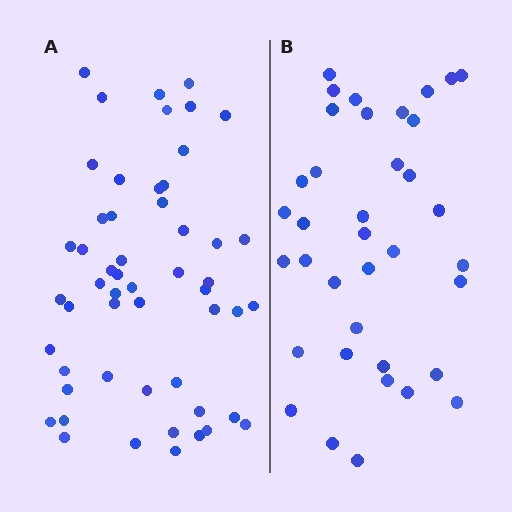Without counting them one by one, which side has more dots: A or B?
Region A (the left region) has more dots.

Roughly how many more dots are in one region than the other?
Region A has approximately 15 more dots than region B.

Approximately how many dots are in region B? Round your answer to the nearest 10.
About 40 dots. (The exact count is 37, which rounds to 40.)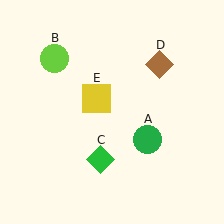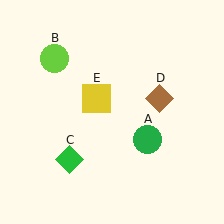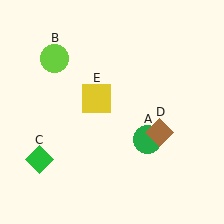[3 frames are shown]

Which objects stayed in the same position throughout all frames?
Green circle (object A) and lime circle (object B) and yellow square (object E) remained stationary.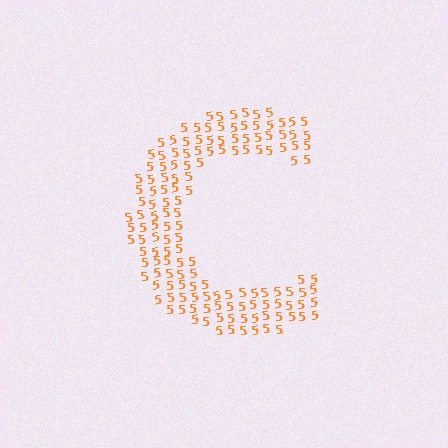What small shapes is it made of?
It is made of small digit 5's.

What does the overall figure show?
The overall figure shows the letter C.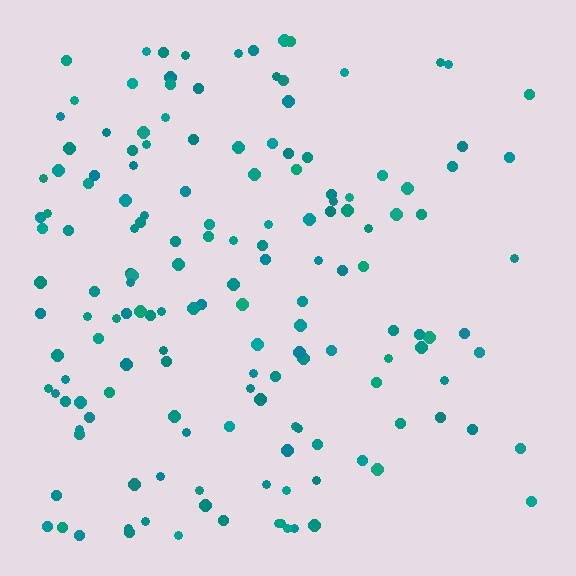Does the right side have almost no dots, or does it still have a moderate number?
Still a moderate number, just noticeably fewer than the left.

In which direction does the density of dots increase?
From right to left, with the left side densest.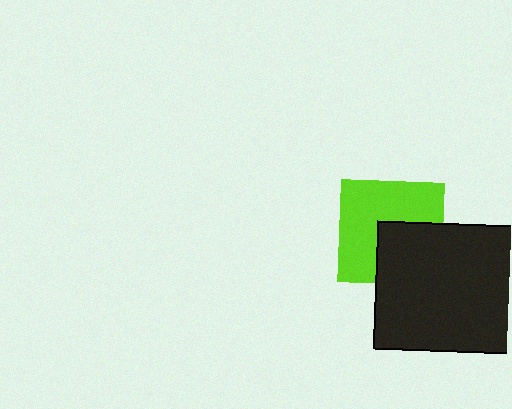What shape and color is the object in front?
The object in front is a black rectangle.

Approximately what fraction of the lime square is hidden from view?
Roughly 39% of the lime square is hidden behind the black rectangle.